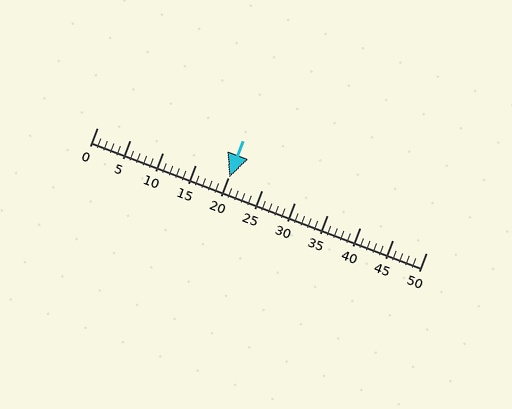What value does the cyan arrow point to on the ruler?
The cyan arrow points to approximately 20.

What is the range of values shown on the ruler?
The ruler shows values from 0 to 50.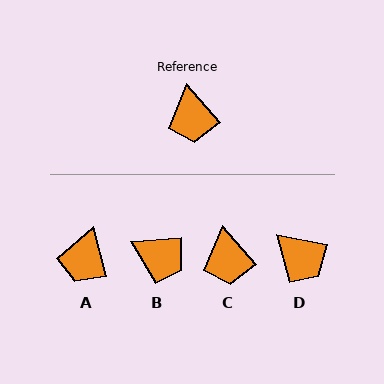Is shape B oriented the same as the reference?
No, it is off by about 53 degrees.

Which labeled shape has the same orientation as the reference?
C.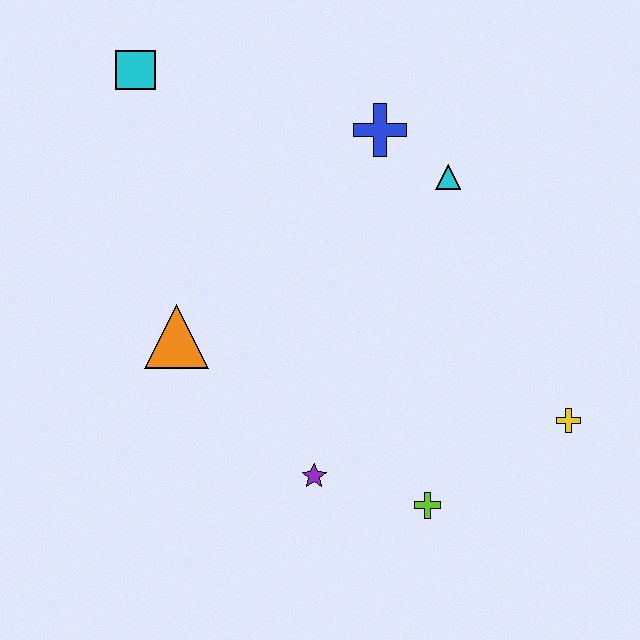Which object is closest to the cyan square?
The blue cross is closest to the cyan square.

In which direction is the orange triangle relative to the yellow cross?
The orange triangle is to the left of the yellow cross.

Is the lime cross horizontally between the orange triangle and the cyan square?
No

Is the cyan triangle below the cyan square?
Yes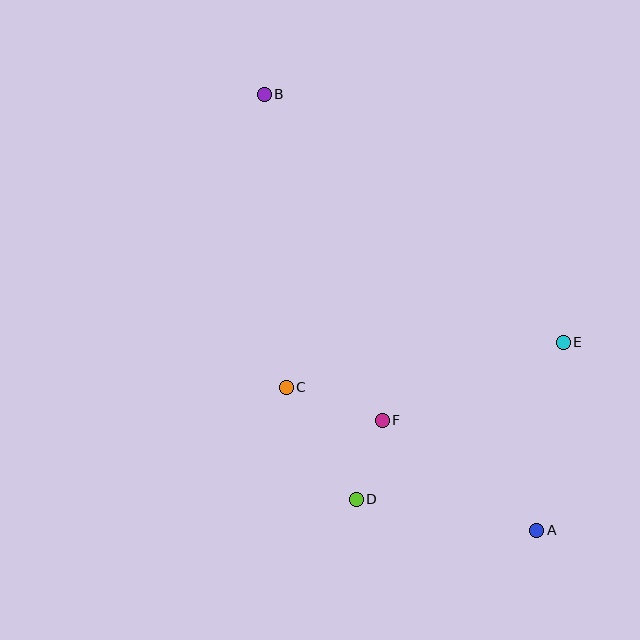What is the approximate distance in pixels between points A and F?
The distance between A and F is approximately 190 pixels.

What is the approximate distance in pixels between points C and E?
The distance between C and E is approximately 281 pixels.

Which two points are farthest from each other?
Points A and B are farthest from each other.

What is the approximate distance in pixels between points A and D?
The distance between A and D is approximately 183 pixels.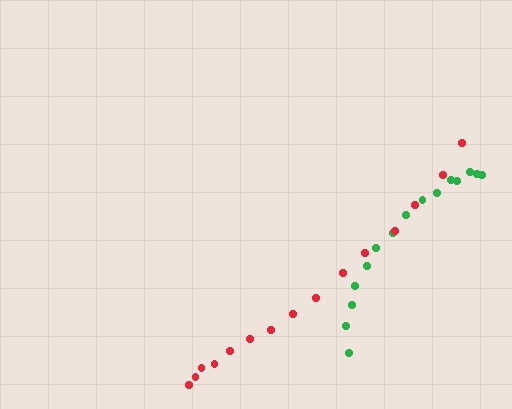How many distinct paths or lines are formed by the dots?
There are 2 distinct paths.